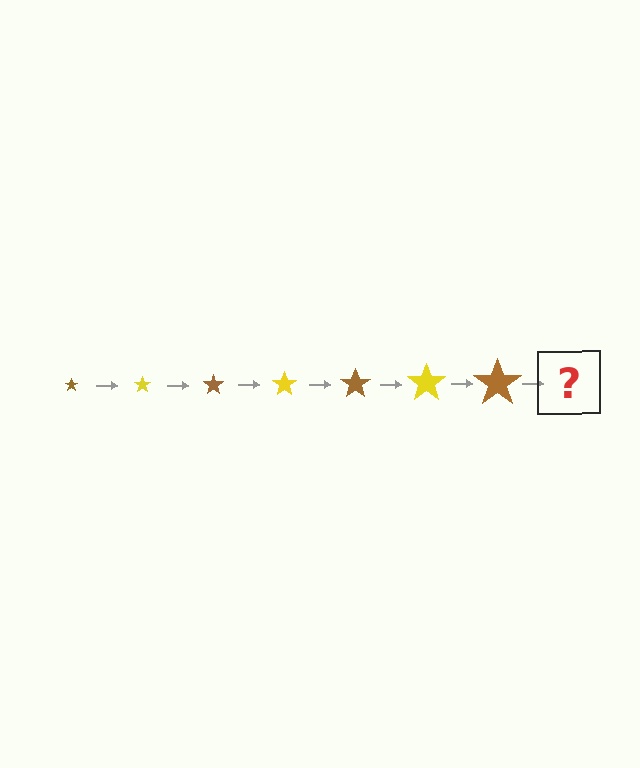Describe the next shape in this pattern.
It should be a yellow star, larger than the previous one.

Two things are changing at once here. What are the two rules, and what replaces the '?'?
The two rules are that the star grows larger each step and the color cycles through brown and yellow. The '?' should be a yellow star, larger than the previous one.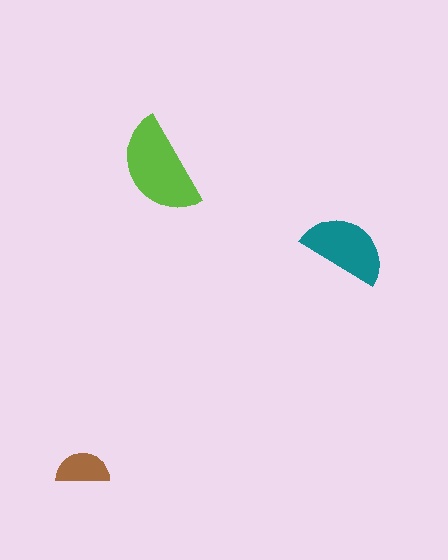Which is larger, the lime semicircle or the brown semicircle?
The lime one.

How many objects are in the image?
There are 3 objects in the image.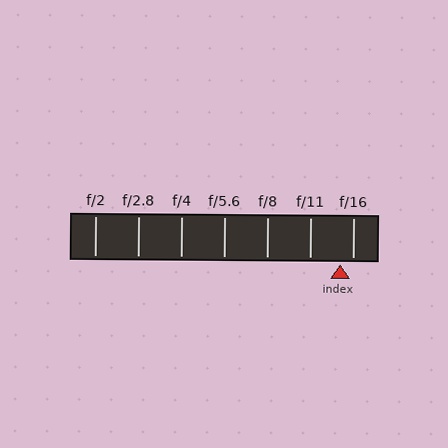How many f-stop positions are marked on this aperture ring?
There are 7 f-stop positions marked.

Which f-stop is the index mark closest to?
The index mark is closest to f/16.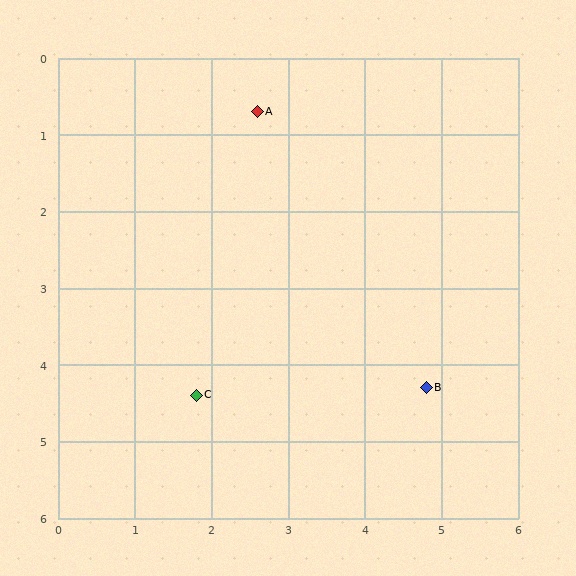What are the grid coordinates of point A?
Point A is at approximately (2.6, 0.7).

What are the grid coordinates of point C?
Point C is at approximately (1.8, 4.4).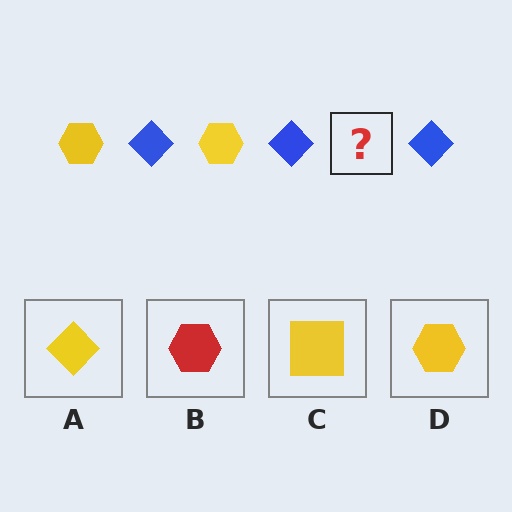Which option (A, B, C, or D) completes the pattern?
D.